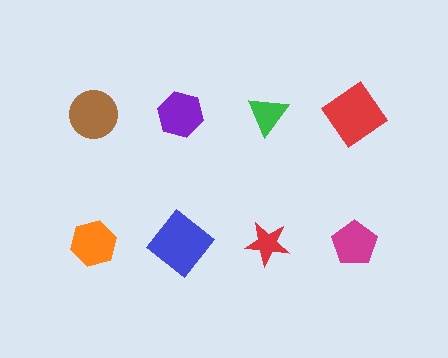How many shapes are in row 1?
4 shapes.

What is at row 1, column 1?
A brown circle.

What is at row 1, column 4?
A red diamond.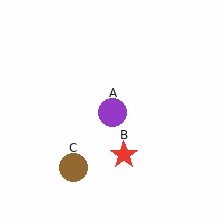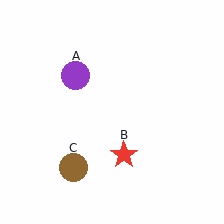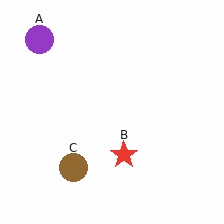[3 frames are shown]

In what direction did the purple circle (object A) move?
The purple circle (object A) moved up and to the left.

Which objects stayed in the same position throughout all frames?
Red star (object B) and brown circle (object C) remained stationary.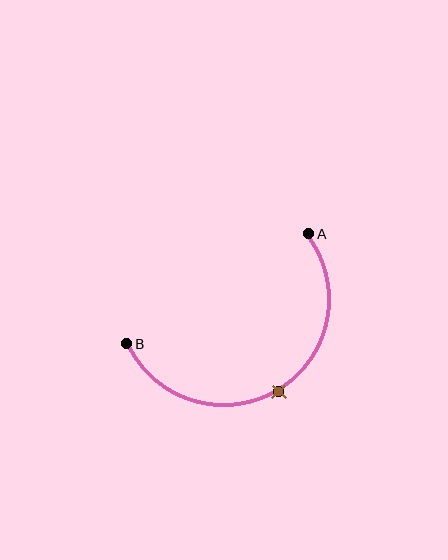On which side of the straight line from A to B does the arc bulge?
The arc bulges below the straight line connecting A and B.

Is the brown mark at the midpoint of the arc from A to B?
Yes. The brown mark lies on the arc at equal arc-length from both A and B — it is the arc midpoint.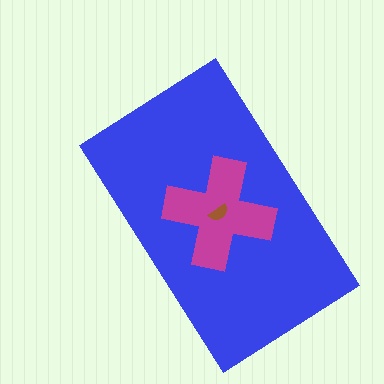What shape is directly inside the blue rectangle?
The magenta cross.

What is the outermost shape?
The blue rectangle.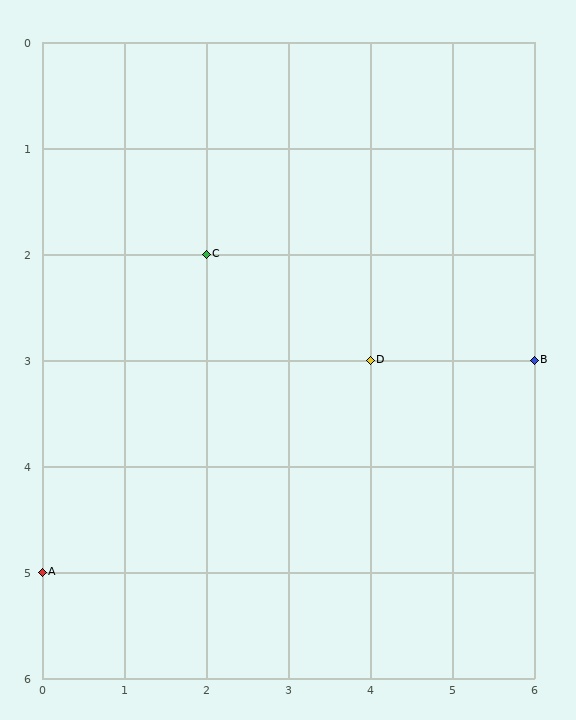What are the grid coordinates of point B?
Point B is at grid coordinates (6, 3).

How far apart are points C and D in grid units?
Points C and D are 2 columns and 1 row apart (about 2.2 grid units diagonally).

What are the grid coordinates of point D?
Point D is at grid coordinates (4, 3).